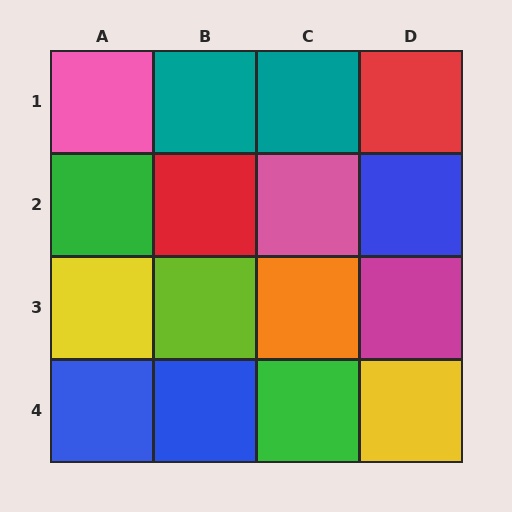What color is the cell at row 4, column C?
Green.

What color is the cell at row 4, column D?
Yellow.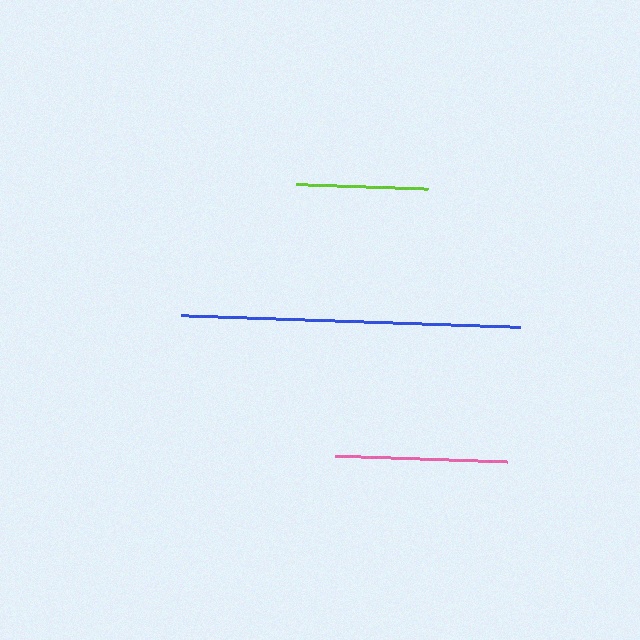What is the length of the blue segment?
The blue segment is approximately 339 pixels long.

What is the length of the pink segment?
The pink segment is approximately 173 pixels long.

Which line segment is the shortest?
The lime line is the shortest at approximately 132 pixels.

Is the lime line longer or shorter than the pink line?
The pink line is longer than the lime line.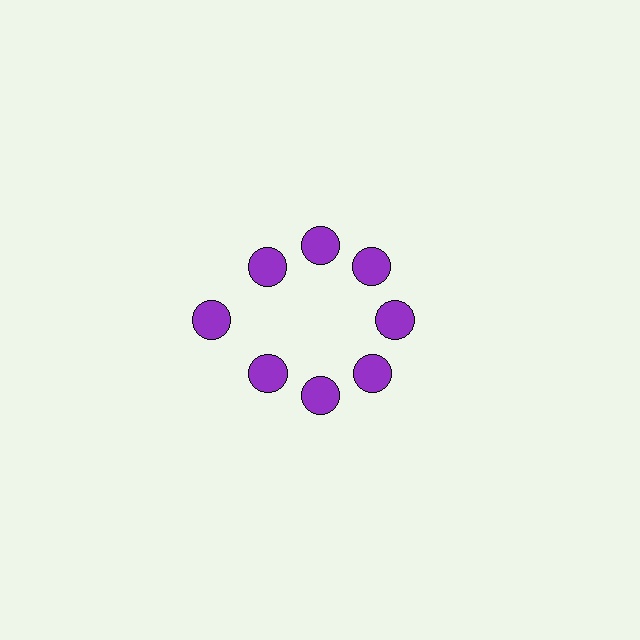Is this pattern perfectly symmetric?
No. The 8 purple circles are arranged in a ring, but one element near the 9 o'clock position is pushed outward from the center, breaking the 8-fold rotational symmetry.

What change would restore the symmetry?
The symmetry would be restored by moving it inward, back onto the ring so that all 8 circles sit at equal angles and equal distance from the center.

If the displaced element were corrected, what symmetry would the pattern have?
It would have 8-fold rotational symmetry — the pattern would map onto itself every 45 degrees.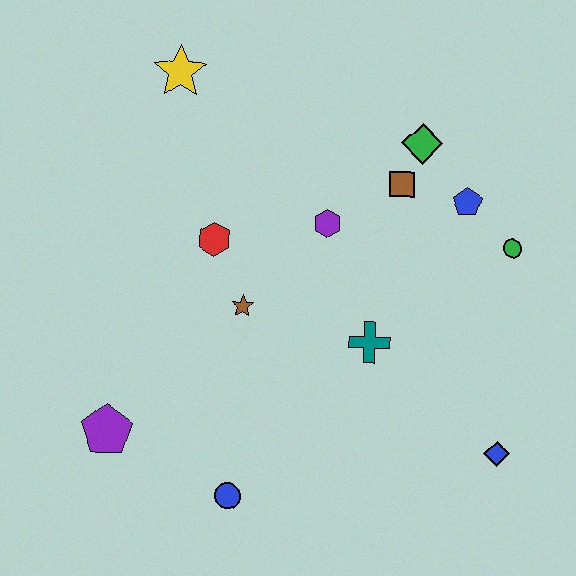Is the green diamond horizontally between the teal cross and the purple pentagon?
No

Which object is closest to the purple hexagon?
The brown square is closest to the purple hexagon.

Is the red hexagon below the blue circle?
No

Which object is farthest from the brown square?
The purple pentagon is farthest from the brown square.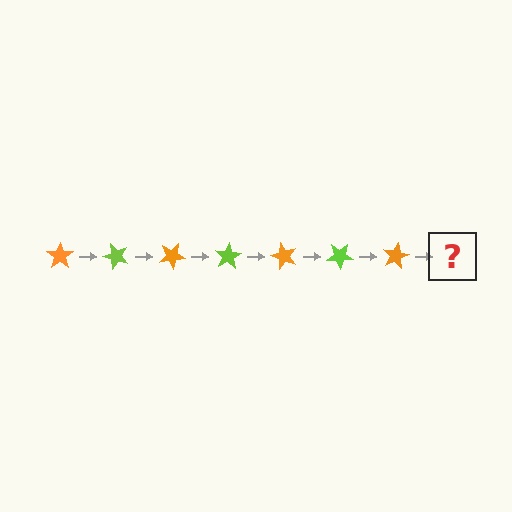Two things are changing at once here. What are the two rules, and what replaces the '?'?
The two rules are that it rotates 50 degrees each step and the color cycles through orange and lime. The '?' should be a lime star, rotated 350 degrees from the start.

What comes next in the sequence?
The next element should be a lime star, rotated 350 degrees from the start.